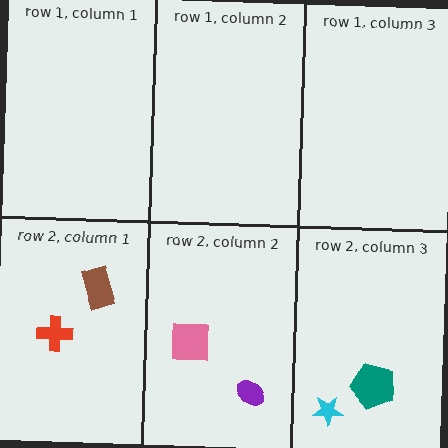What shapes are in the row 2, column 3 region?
The teal pentagon, the cyan star.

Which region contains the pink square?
The row 2, column 2 region.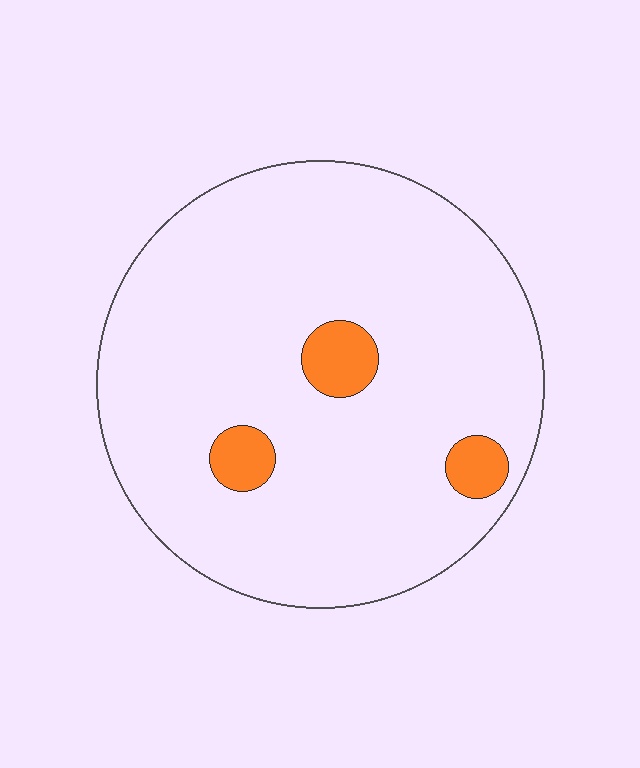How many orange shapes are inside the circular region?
3.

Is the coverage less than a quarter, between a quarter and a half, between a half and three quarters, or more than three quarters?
Less than a quarter.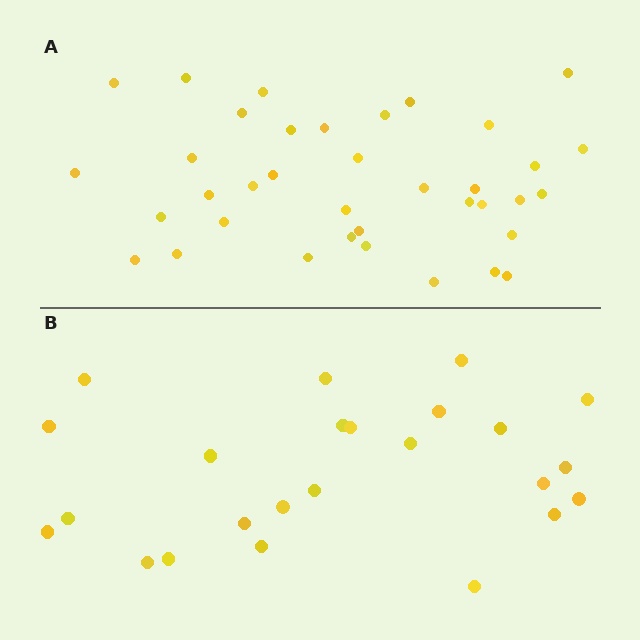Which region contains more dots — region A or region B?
Region A (the top region) has more dots.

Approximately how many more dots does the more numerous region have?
Region A has approximately 15 more dots than region B.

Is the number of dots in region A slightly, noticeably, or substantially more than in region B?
Region A has substantially more. The ratio is roughly 1.5 to 1.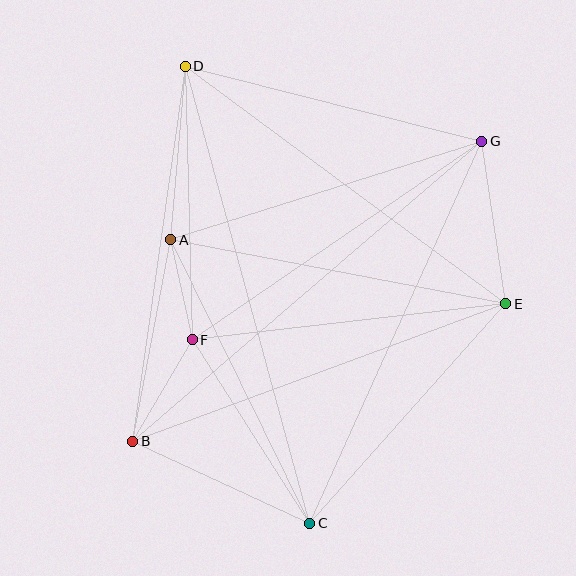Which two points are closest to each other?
Points A and F are closest to each other.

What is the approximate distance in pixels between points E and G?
The distance between E and G is approximately 164 pixels.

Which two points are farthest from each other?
Points C and D are farthest from each other.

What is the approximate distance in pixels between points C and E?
The distance between C and E is approximately 294 pixels.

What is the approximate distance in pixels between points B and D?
The distance between B and D is approximately 378 pixels.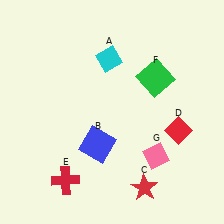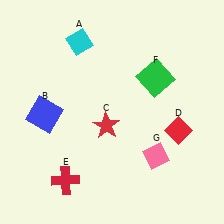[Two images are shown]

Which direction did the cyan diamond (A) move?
The cyan diamond (A) moved left.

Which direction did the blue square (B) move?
The blue square (B) moved left.